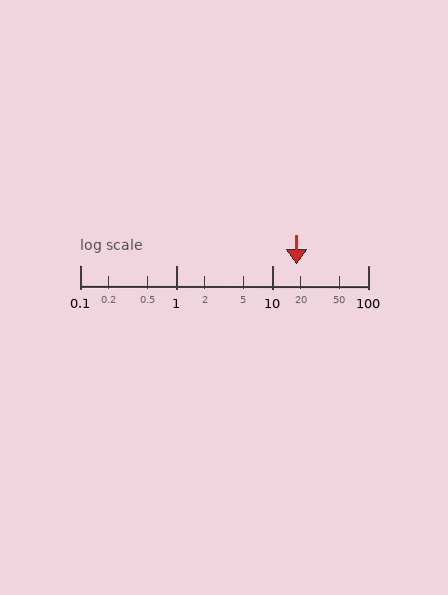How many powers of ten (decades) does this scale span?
The scale spans 3 decades, from 0.1 to 100.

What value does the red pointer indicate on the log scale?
The pointer indicates approximately 18.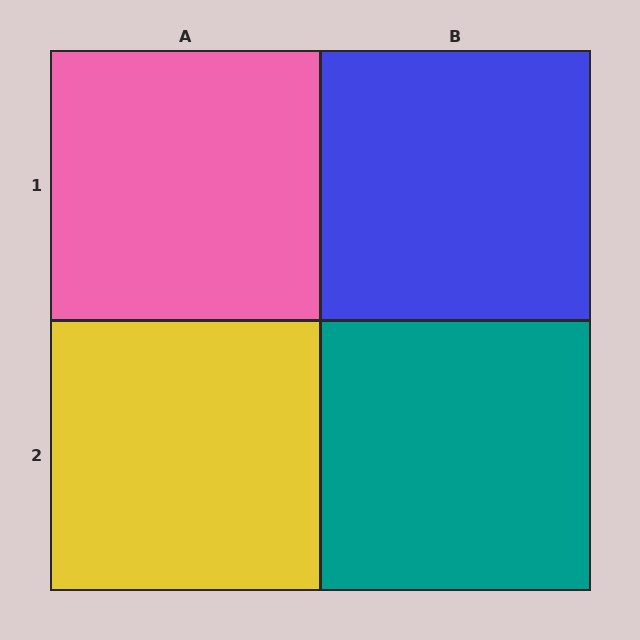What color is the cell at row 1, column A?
Pink.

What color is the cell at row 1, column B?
Blue.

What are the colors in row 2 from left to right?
Yellow, teal.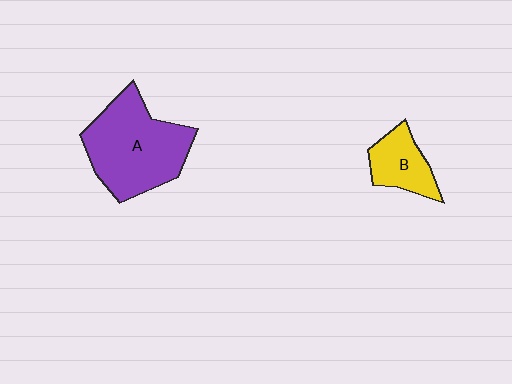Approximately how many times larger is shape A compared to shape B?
Approximately 2.4 times.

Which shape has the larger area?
Shape A (purple).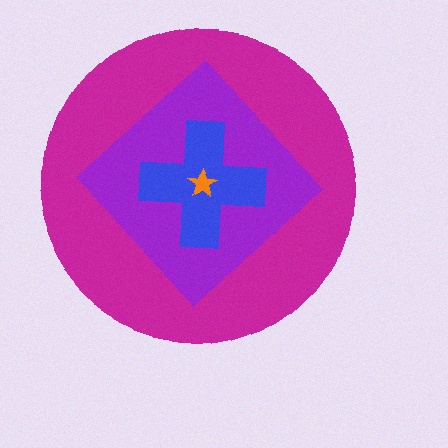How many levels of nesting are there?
4.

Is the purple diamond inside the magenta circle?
Yes.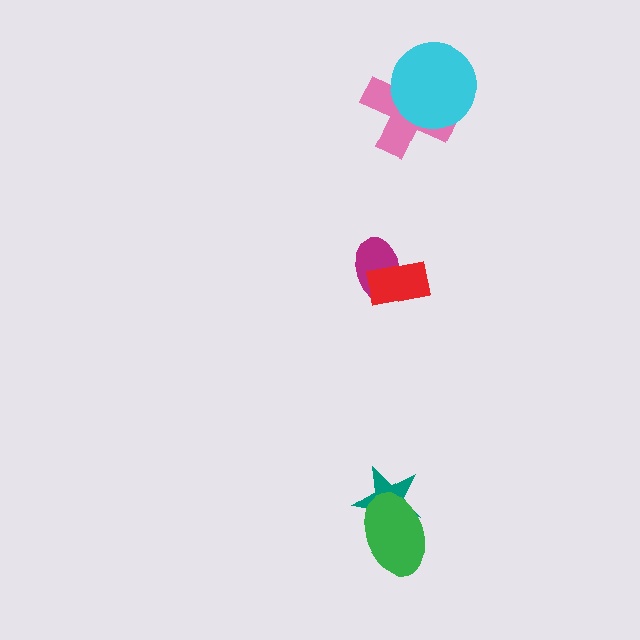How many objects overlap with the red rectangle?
1 object overlaps with the red rectangle.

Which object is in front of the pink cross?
The cyan circle is in front of the pink cross.